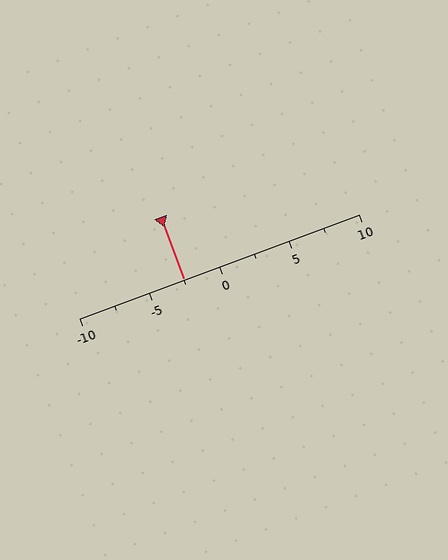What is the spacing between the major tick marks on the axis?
The major ticks are spaced 5 apart.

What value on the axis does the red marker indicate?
The marker indicates approximately -2.5.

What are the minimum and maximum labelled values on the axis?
The axis runs from -10 to 10.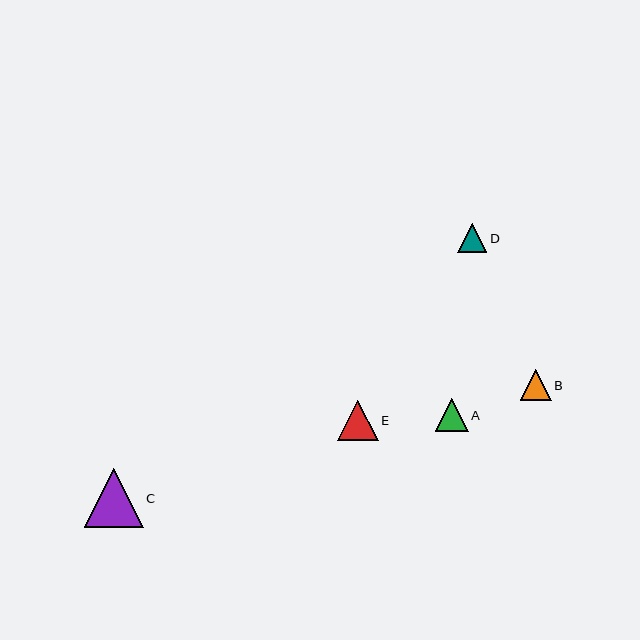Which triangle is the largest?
Triangle C is the largest with a size of approximately 59 pixels.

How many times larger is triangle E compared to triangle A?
Triangle E is approximately 1.2 times the size of triangle A.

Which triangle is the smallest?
Triangle D is the smallest with a size of approximately 30 pixels.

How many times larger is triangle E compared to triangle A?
Triangle E is approximately 1.2 times the size of triangle A.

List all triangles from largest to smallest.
From largest to smallest: C, E, A, B, D.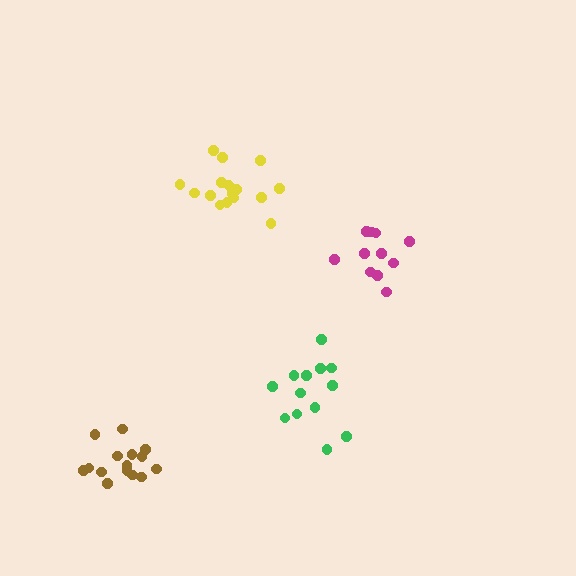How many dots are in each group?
Group 1: 13 dots, Group 2: 11 dots, Group 3: 16 dots, Group 4: 15 dots (55 total).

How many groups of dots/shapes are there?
There are 4 groups.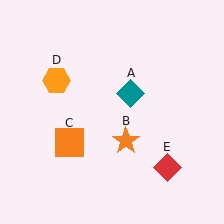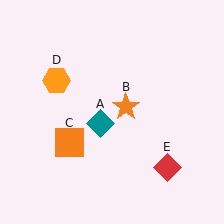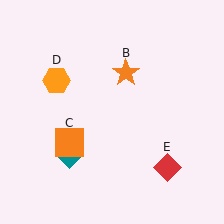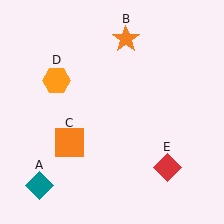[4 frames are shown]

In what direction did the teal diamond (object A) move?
The teal diamond (object A) moved down and to the left.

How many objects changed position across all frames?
2 objects changed position: teal diamond (object A), orange star (object B).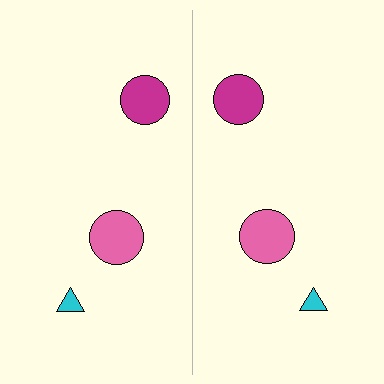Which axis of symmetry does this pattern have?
The pattern has a vertical axis of symmetry running through the center of the image.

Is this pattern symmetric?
Yes, this pattern has bilateral (reflection) symmetry.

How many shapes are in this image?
There are 6 shapes in this image.